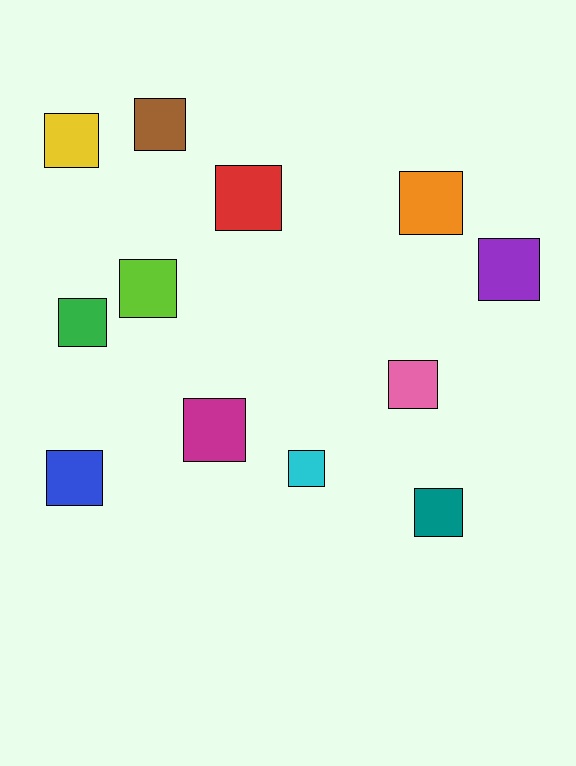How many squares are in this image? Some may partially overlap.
There are 12 squares.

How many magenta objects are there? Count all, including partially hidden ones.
There is 1 magenta object.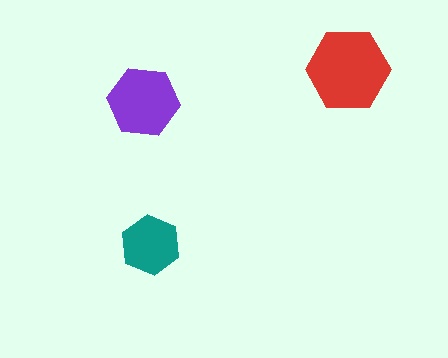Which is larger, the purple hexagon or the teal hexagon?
The purple one.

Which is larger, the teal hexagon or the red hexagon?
The red one.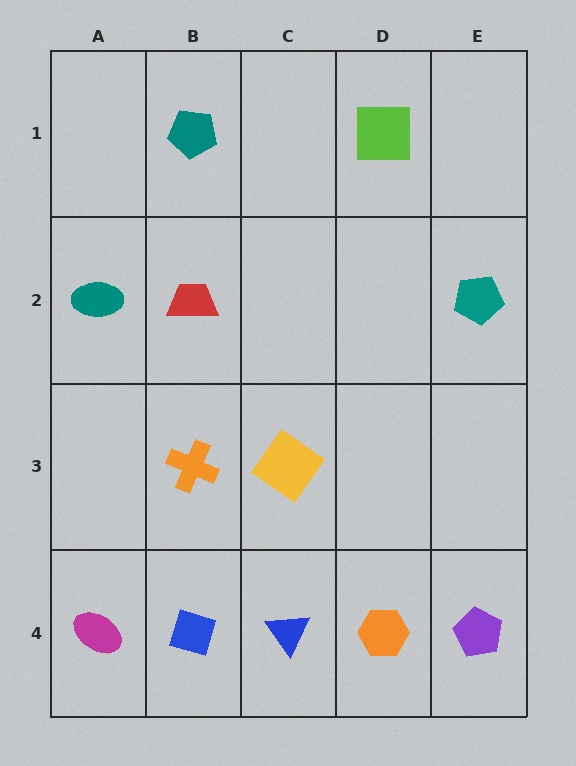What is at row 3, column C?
A yellow diamond.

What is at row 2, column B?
A red trapezoid.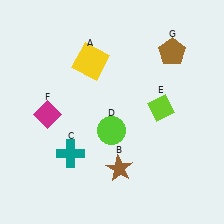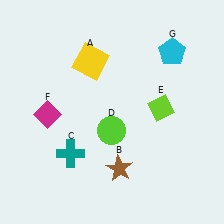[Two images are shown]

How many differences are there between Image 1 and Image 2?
There is 1 difference between the two images.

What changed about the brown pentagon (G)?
In Image 1, G is brown. In Image 2, it changed to cyan.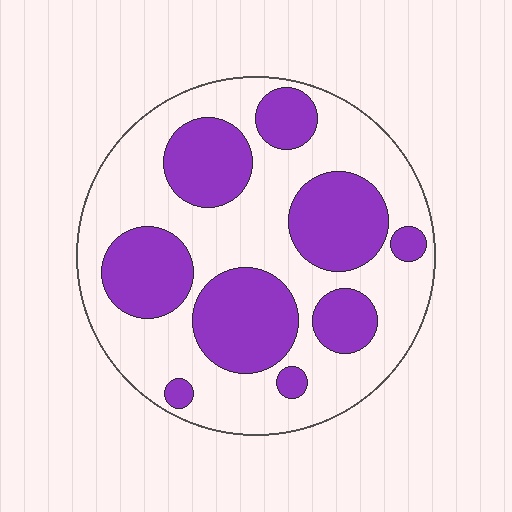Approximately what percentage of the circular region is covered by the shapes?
Approximately 40%.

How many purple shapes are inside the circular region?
9.